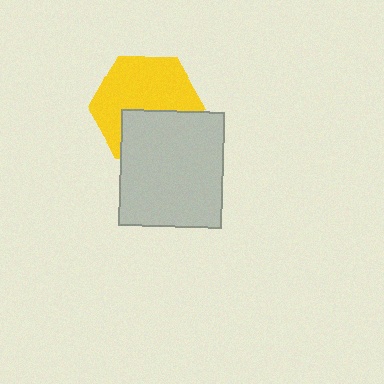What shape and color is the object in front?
The object in front is a light gray rectangle.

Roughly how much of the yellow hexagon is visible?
About half of it is visible (roughly 63%).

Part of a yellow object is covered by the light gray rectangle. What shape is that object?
It is a hexagon.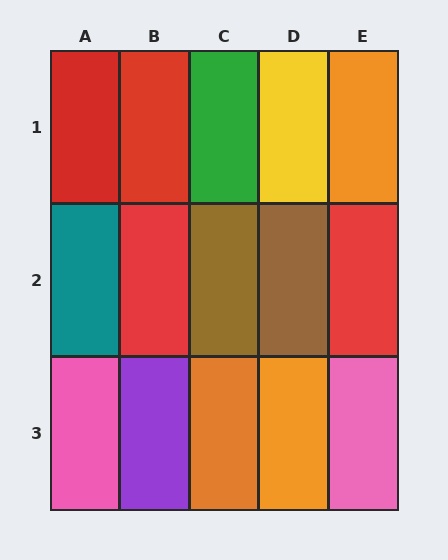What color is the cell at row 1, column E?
Orange.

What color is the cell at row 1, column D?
Yellow.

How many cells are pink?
2 cells are pink.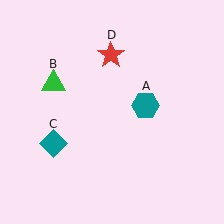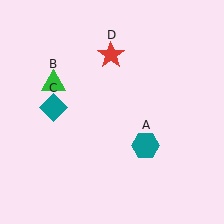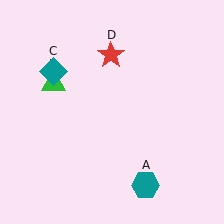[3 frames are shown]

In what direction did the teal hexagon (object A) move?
The teal hexagon (object A) moved down.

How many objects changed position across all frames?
2 objects changed position: teal hexagon (object A), teal diamond (object C).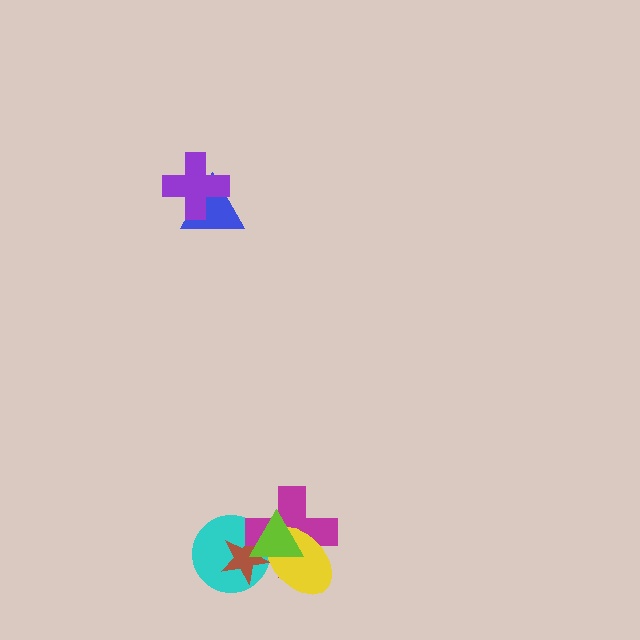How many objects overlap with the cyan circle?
4 objects overlap with the cyan circle.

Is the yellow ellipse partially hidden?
Yes, it is partially covered by another shape.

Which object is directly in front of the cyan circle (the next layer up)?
The brown star is directly in front of the cyan circle.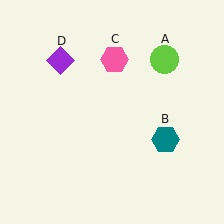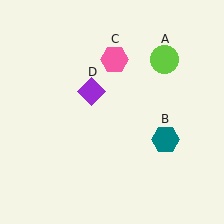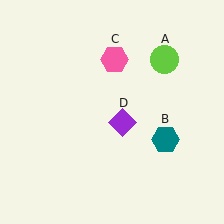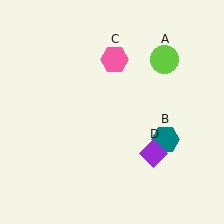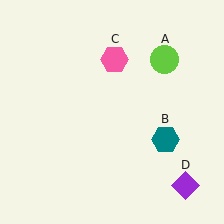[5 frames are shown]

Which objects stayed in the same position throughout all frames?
Lime circle (object A) and teal hexagon (object B) and pink hexagon (object C) remained stationary.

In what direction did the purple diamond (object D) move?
The purple diamond (object D) moved down and to the right.